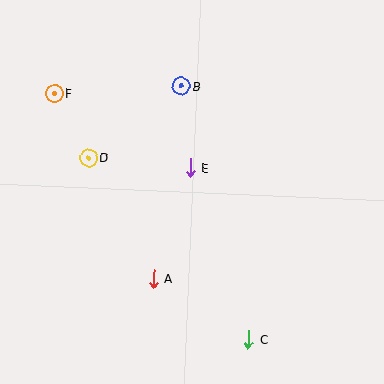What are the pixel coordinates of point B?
Point B is at (181, 86).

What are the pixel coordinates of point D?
Point D is at (89, 158).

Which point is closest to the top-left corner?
Point F is closest to the top-left corner.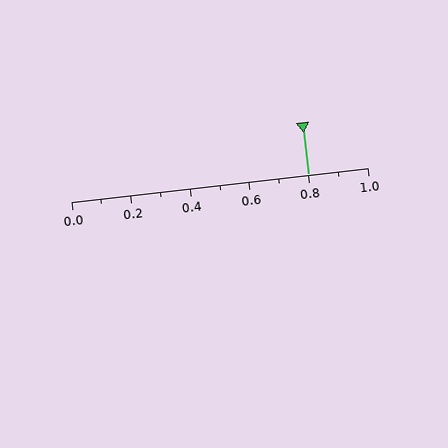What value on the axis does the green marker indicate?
The marker indicates approximately 0.8.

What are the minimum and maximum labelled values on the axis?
The axis runs from 0.0 to 1.0.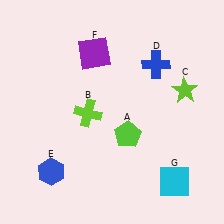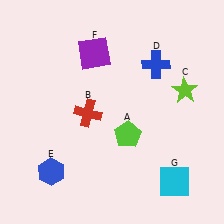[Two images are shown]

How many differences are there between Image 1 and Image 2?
There is 1 difference between the two images.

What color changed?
The cross (B) changed from lime in Image 1 to red in Image 2.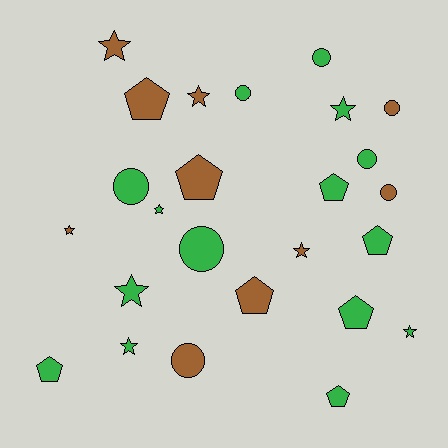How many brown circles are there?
There are 3 brown circles.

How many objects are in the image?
There are 25 objects.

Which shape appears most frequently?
Star, with 9 objects.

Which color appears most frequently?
Green, with 15 objects.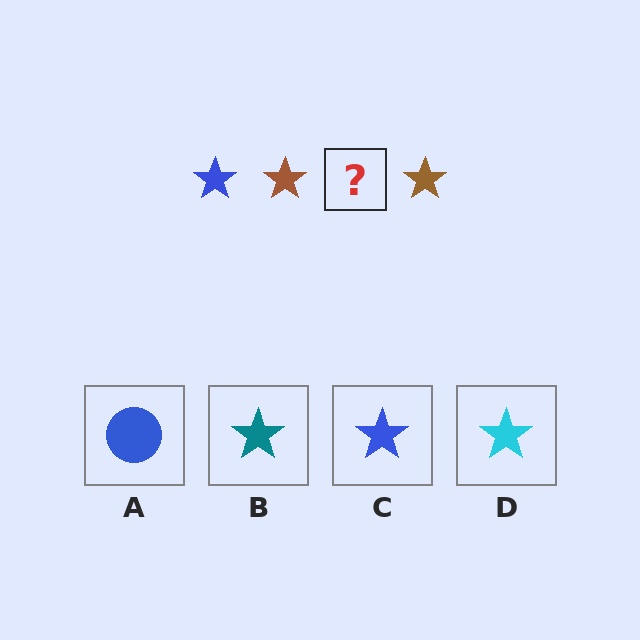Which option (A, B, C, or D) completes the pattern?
C.